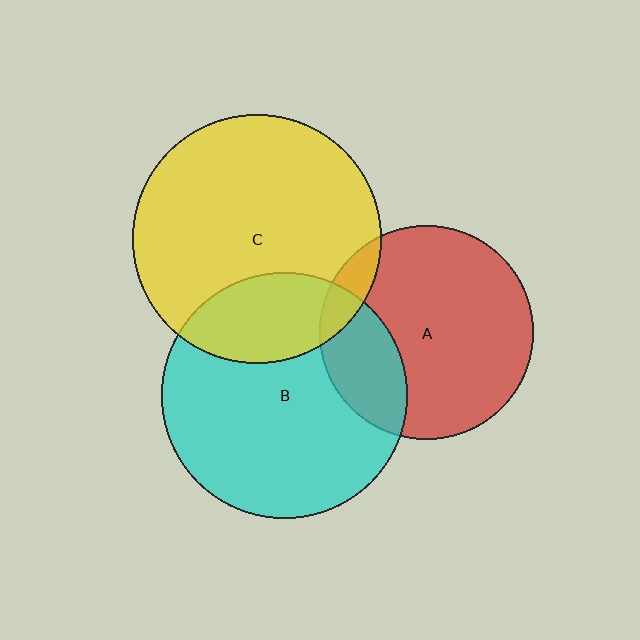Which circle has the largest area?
Circle C (yellow).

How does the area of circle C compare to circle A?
Approximately 1.3 times.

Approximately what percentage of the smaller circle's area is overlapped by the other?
Approximately 25%.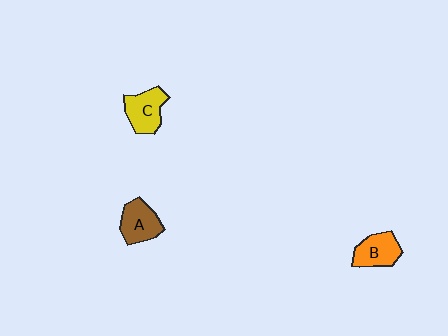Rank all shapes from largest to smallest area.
From largest to smallest: C (yellow), A (brown), B (orange).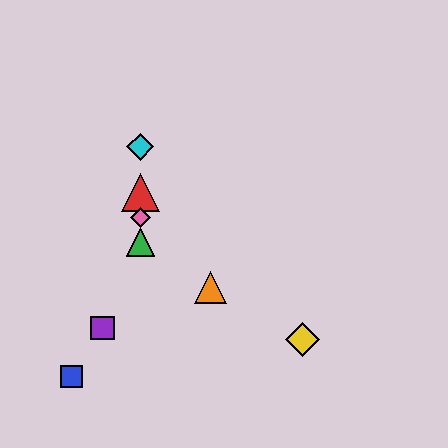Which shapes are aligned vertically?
The red triangle, the green triangle, the cyan diamond, the pink diamond are aligned vertically.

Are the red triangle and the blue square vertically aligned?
No, the red triangle is at x≈140 and the blue square is at x≈72.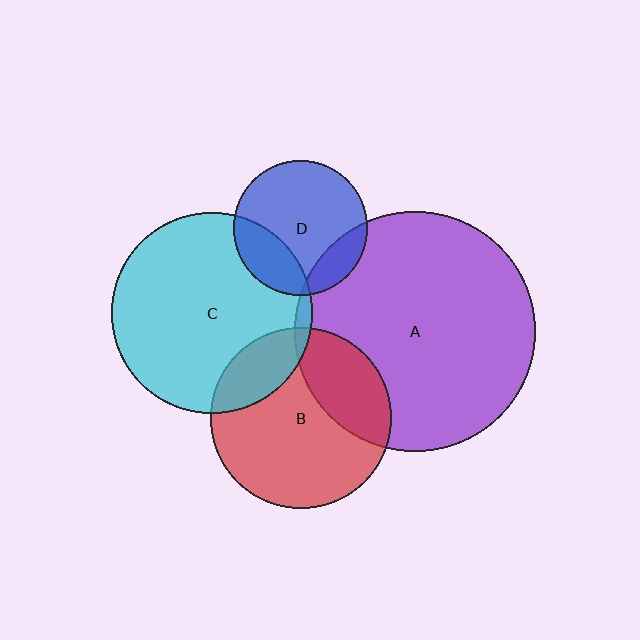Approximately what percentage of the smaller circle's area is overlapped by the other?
Approximately 5%.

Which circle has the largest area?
Circle A (purple).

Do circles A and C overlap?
Yes.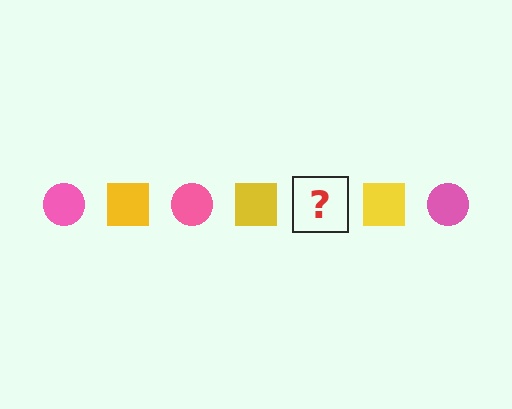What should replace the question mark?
The question mark should be replaced with a pink circle.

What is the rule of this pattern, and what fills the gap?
The rule is that the pattern alternates between pink circle and yellow square. The gap should be filled with a pink circle.